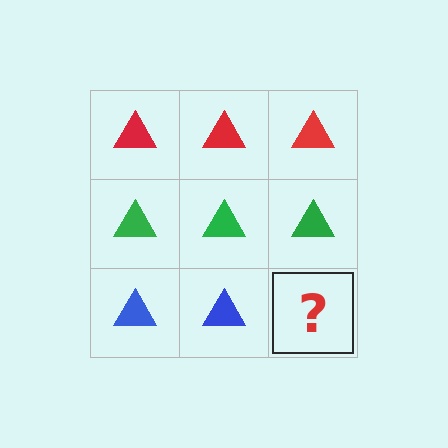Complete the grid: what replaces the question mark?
The question mark should be replaced with a blue triangle.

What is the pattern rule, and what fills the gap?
The rule is that each row has a consistent color. The gap should be filled with a blue triangle.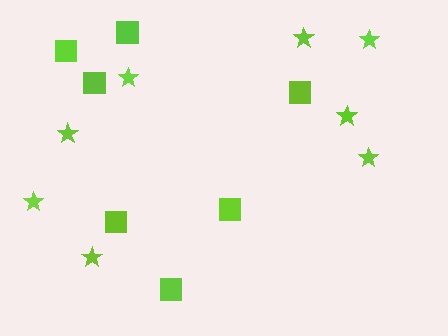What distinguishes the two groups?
There are 2 groups: one group of squares (7) and one group of stars (8).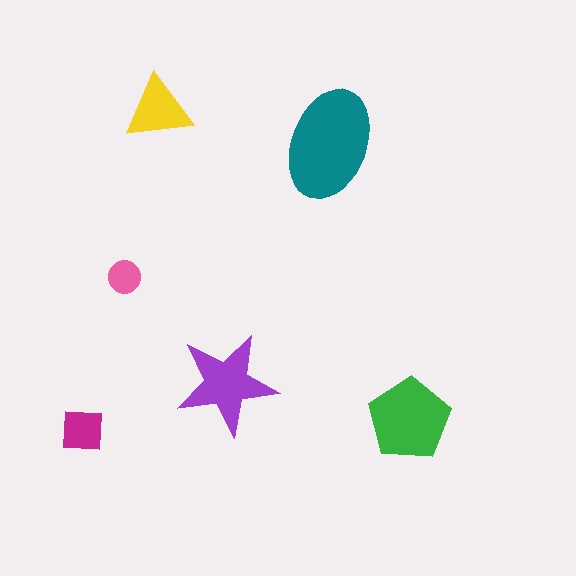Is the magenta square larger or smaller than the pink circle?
Larger.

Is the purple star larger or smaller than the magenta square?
Larger.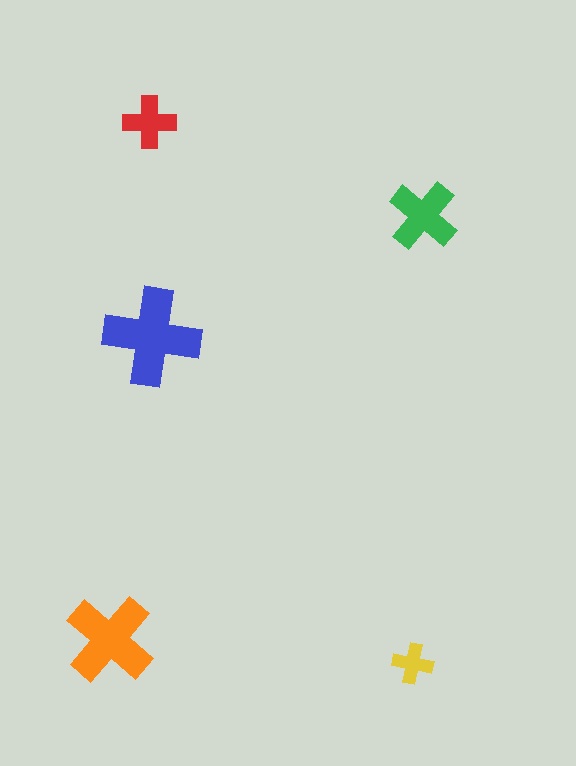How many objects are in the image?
There are 5 objects in the image.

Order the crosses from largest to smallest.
the blue one, the orange one, the green one, the red one, the yellow one.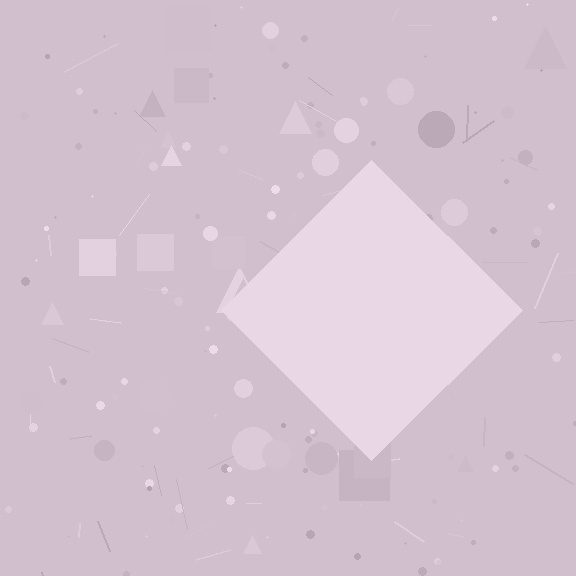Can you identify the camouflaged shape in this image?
The camouflaged shape is a diamond.